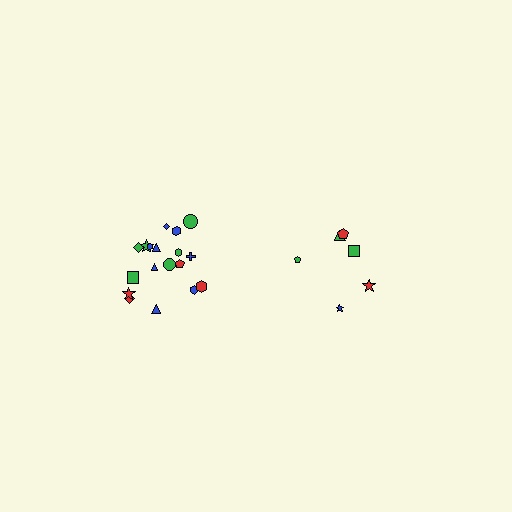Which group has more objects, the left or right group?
The left group.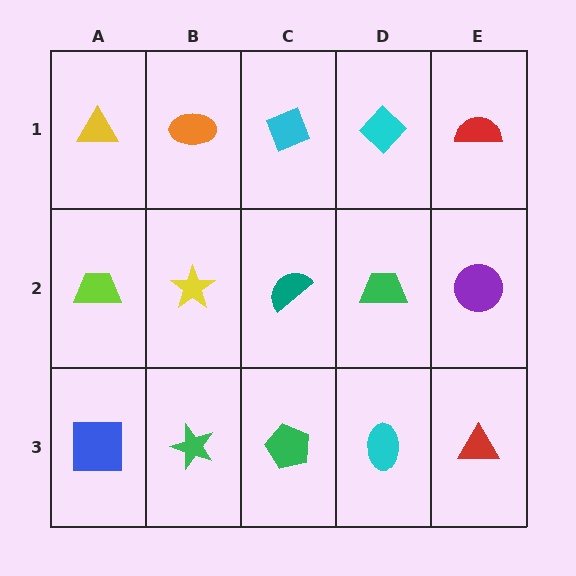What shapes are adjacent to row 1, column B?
A yellow star (row 2, column B), a yellow triangle (row 1, column A), a cyan diamond (row 1, column C).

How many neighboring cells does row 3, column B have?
3.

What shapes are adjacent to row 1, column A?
A lime trapezoid (row 2, column A), an orange ellipse (row 1, column B).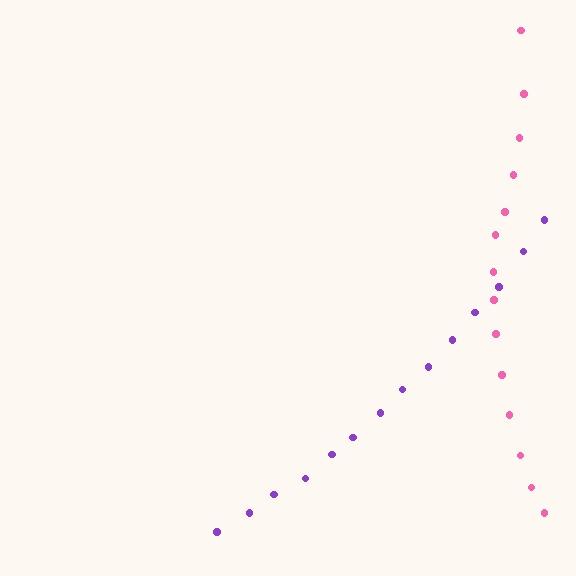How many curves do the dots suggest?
There are 2 distinct paths.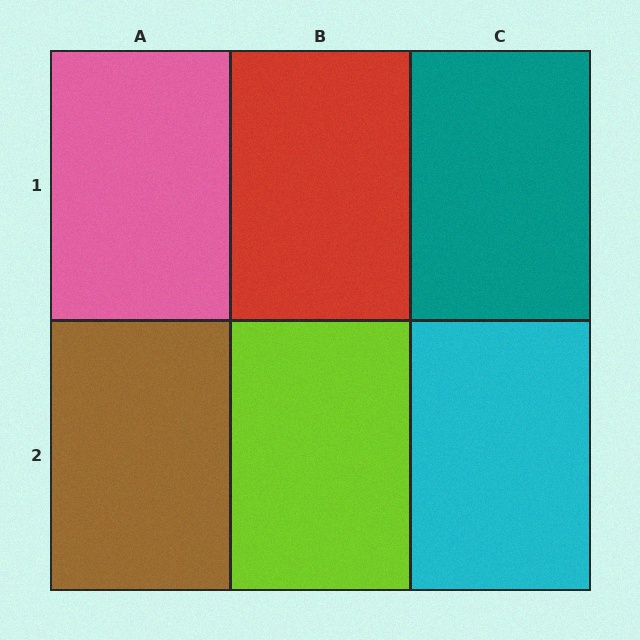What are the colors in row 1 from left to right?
Pink, red, teal.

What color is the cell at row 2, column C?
Cyan.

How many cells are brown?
1 cell is brown.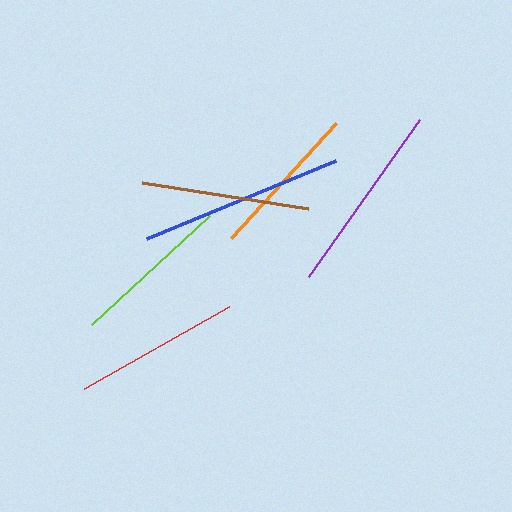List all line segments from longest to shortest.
From longest to shortest: blue, purple, brown, red, lime, orange.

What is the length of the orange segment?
The orange segment is approximately 156 pixels long.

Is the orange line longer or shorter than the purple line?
The purple line is longer than the orange line.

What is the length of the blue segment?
The blue segment is approximately 205 pixels long.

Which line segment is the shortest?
The orange line is the shortest at approximately 156 pixels.